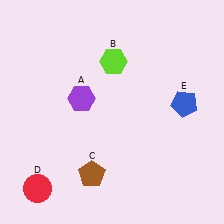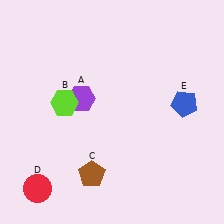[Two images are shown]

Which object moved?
The lime hexagon (B) moved left.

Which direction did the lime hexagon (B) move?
The lime hexagon (B) moved left.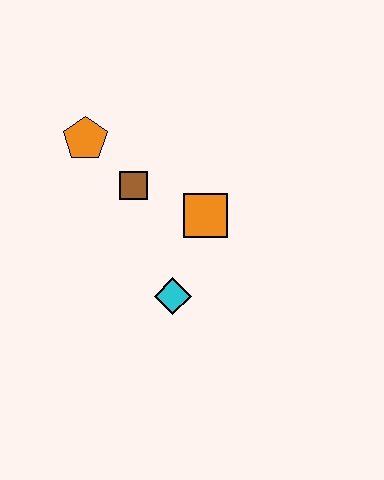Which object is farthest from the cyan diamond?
The orange pentagon is farthest from the cyan diamond.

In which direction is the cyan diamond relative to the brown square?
The cyan diamond is below the brown square.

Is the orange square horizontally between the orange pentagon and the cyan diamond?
No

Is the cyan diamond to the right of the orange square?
No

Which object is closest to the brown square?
The orange pentagon is closest to the brown square.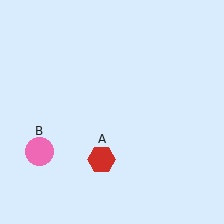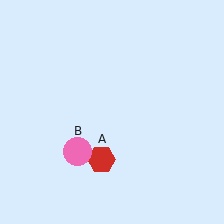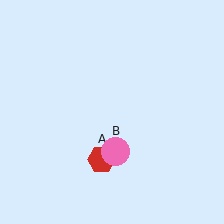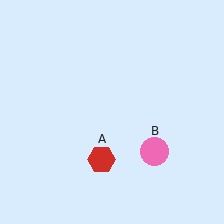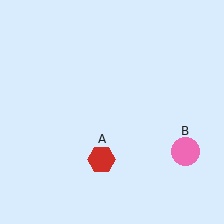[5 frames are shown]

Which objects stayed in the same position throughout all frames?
Red hexagon (object A) remained stationary.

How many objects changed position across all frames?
1 object changed position: pink circle (object B).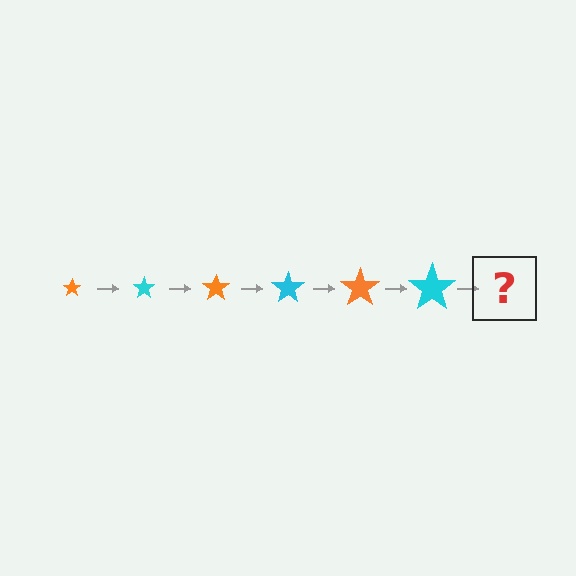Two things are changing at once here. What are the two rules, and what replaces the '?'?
The two rules are that the star grows larger each step and the color cycles through orange and cyan. The '?' should be an orange star, larger than the previous one.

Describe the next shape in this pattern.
It should be an orange star, larger than the previous one.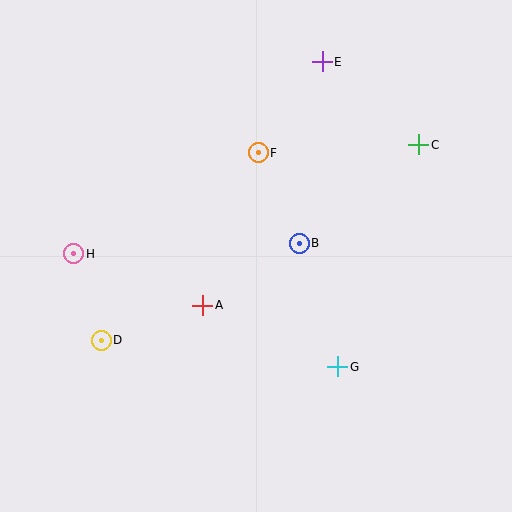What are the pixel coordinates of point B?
Point B is at (299, 243).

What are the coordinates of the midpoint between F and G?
The midpoint between F and G is at (298, 260).